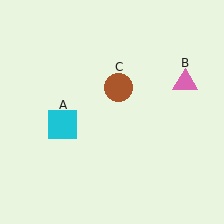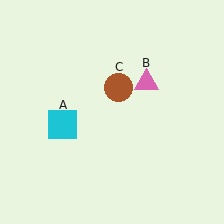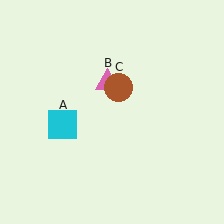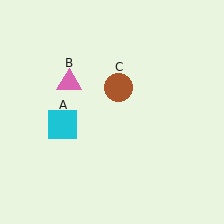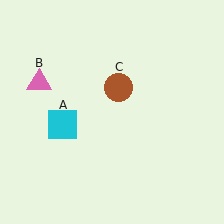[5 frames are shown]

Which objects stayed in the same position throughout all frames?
Cyan square (object A) and brown circle (object C) remained stationary.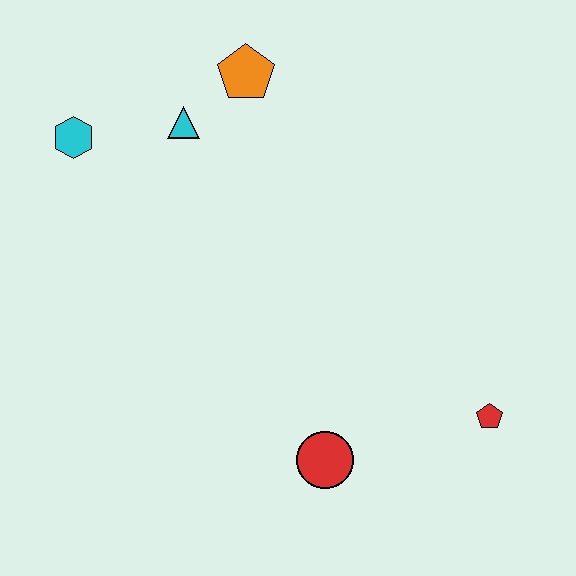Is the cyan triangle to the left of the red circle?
Yes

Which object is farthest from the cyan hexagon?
The red pentagon is farthest from the cyan hexagon.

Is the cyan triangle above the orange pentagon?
No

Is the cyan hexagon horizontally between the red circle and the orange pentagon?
No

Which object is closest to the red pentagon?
The red circle is closest to the red pentagon.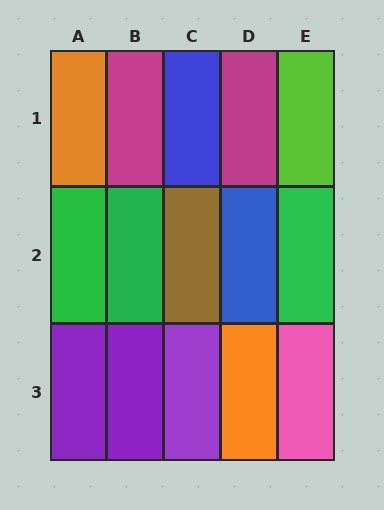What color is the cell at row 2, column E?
Green.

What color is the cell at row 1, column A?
Orange.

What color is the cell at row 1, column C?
Blue.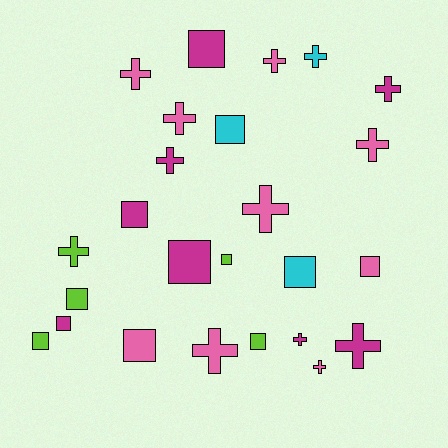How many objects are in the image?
There are 25 objects.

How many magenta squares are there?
There are 4 magenta squares.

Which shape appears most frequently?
Cross, with 13 objects.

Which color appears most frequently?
Pink, with 9 objects.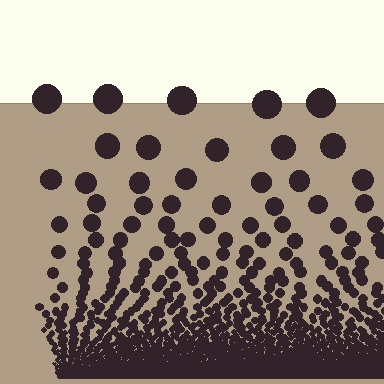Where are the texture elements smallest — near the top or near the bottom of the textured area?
Near the bottom.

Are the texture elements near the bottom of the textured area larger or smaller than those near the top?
Smaller. The gradient is inverted — elements near the bottom are smaller and denser.